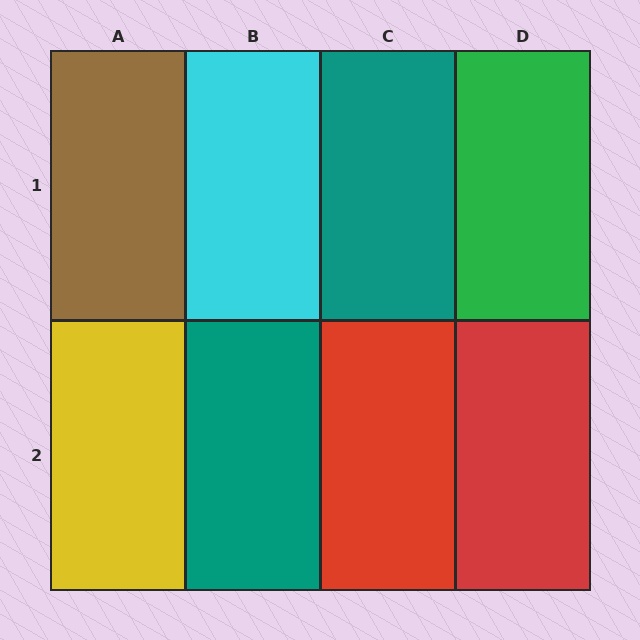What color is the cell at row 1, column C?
Teal.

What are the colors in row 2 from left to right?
Yellow, teal, red, red.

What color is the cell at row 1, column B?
Cyan.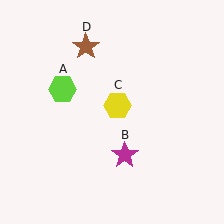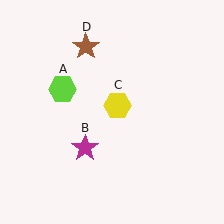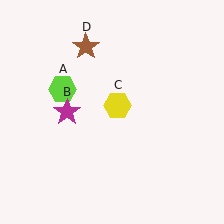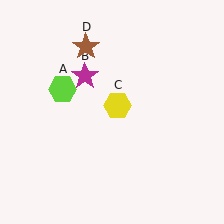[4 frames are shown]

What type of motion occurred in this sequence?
The magenta star (object B) rotated clockwise around the center of the scene.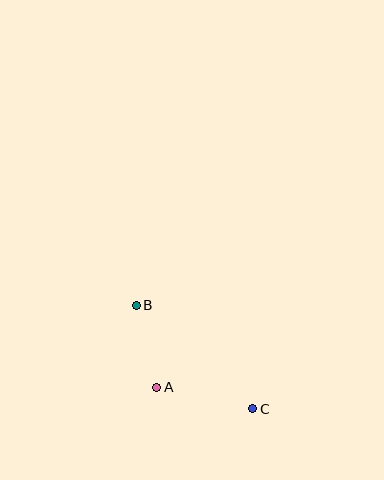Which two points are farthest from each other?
Points B and C are farthest from each other.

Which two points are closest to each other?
Points A and B are closest to each other.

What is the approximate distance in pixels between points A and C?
The distance between A and C is approximately 99 pixels.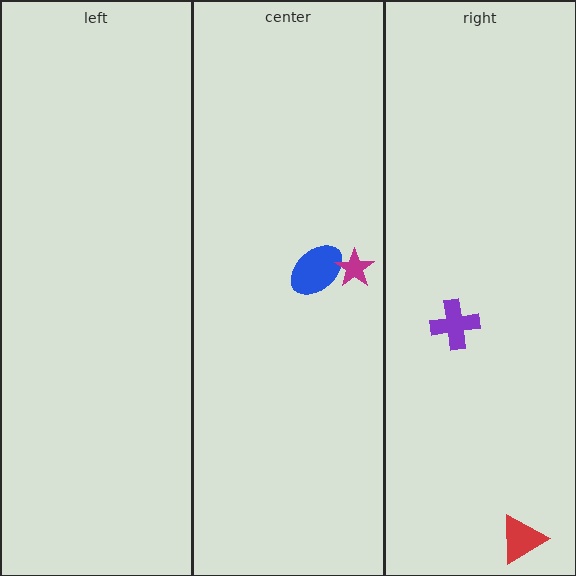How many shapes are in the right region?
2.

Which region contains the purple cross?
The right region.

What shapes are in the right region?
The purple cross, the red triangle.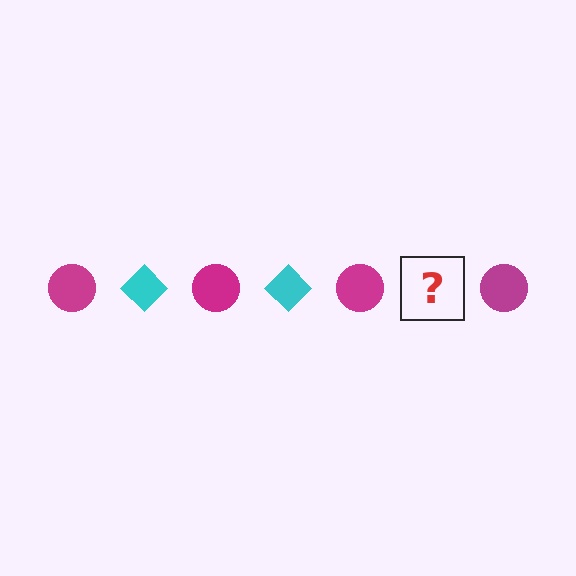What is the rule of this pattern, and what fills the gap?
The rule is that the pattern alternates between magenta circle and cyan diamond. The gap should be filled with a cyan diamond.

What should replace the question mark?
The question mark should be replaced with a cyan diamond.